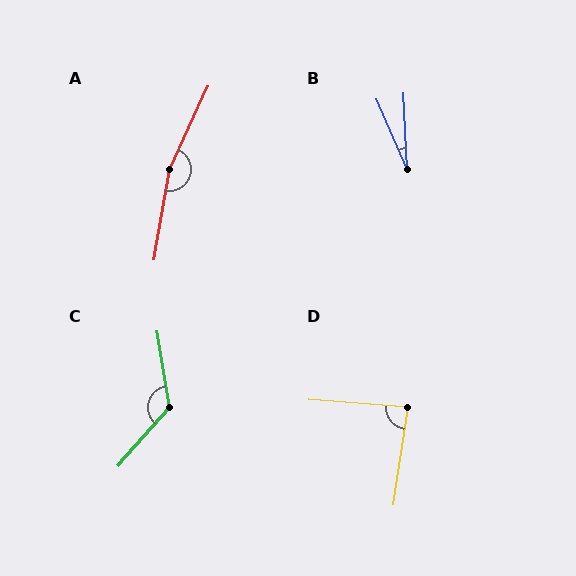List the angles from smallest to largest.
B (20°), D (86°), C (129°), A (165°).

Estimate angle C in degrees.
Approximately 129 degrees.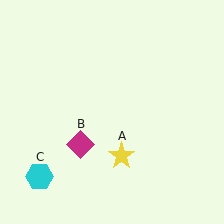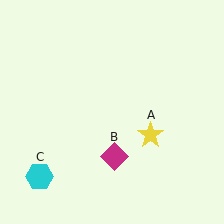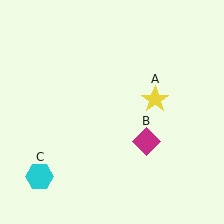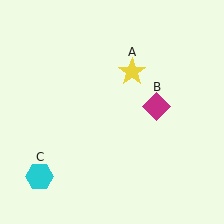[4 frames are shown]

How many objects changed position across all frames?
2 objects changed position: yellow star (object A), magenta diamond (object B).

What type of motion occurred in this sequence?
The yellow star (object A), magenta diamond (object B) rotated counterclockwise around the center of the scene.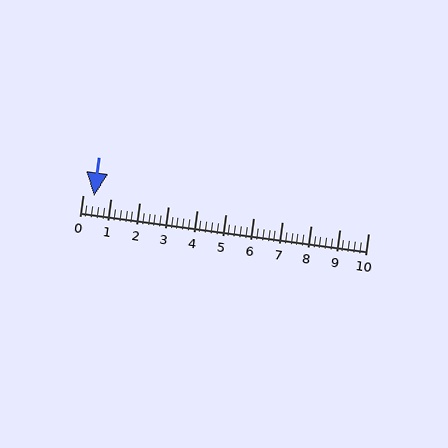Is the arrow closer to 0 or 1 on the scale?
The arrow is closer to 0.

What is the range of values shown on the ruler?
The ruler shows values from 0 to 10.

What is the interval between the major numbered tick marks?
The major tick marks are spaced 1 units apart.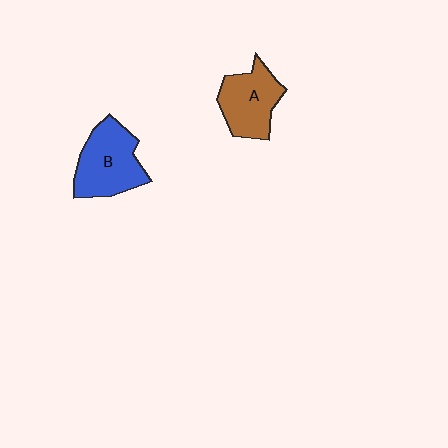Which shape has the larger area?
Shape B (blue).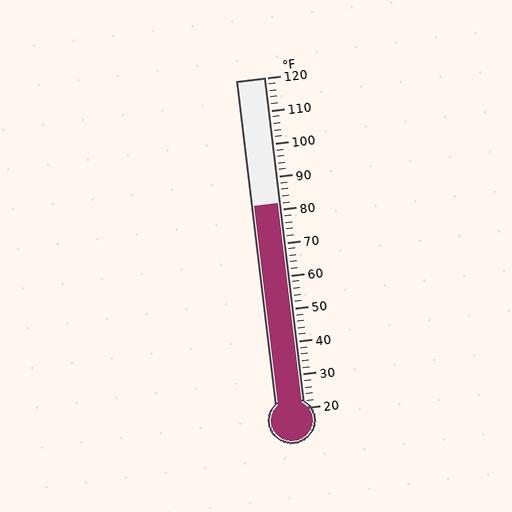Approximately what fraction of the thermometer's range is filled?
The thermometer is filled to approximately 60% of its range.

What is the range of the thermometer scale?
The thermometer scale ranges from 20°F to 120°F.